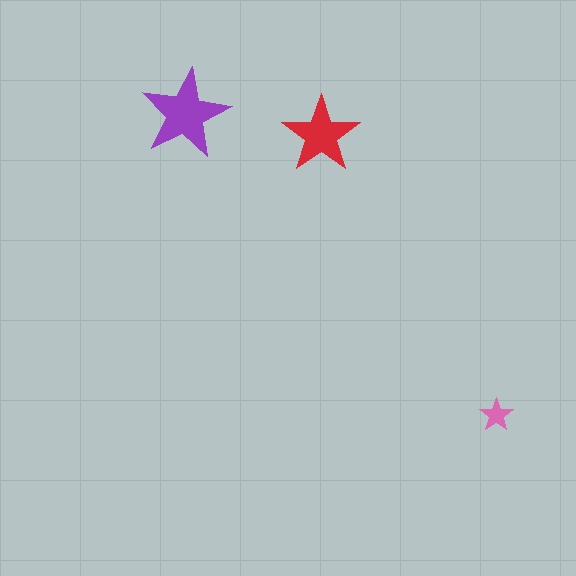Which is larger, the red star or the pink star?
The red one.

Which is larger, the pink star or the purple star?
The purple one.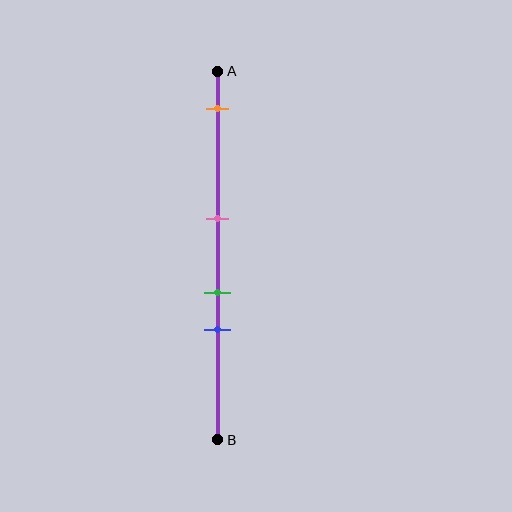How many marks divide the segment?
There are 4 marks dividing the segment.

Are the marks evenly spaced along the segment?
No, the marks are not evenly spaced.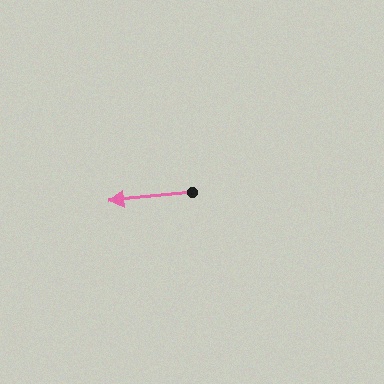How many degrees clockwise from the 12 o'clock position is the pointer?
Approximately 264 degrees.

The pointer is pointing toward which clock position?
Roughly 9 o'clock.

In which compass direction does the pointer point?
West.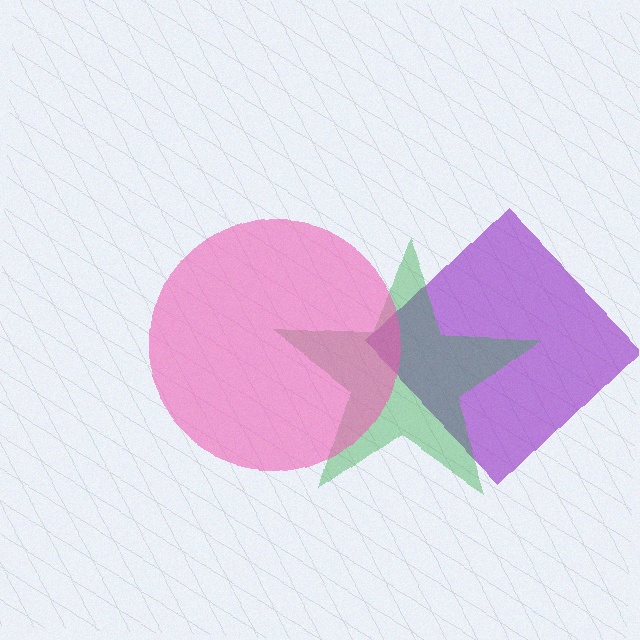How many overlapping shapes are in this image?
There are 3 overlapping shapes in the image.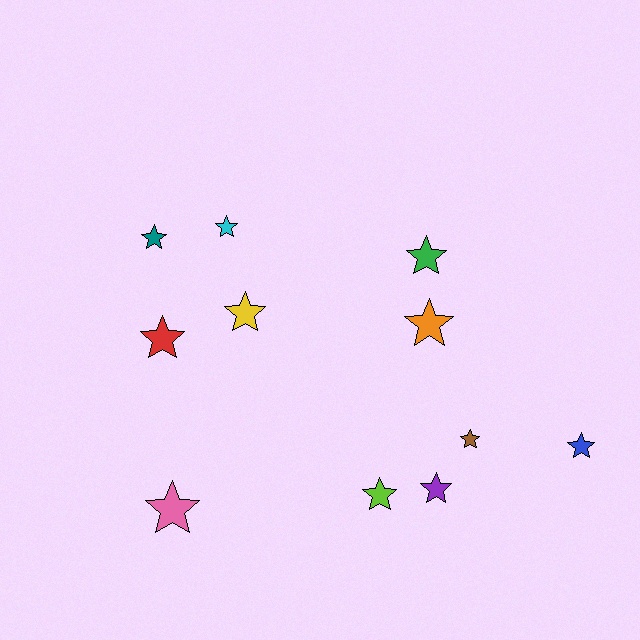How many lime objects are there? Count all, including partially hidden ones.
There is 1 lime object.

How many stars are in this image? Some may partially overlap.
There are 11 stars.